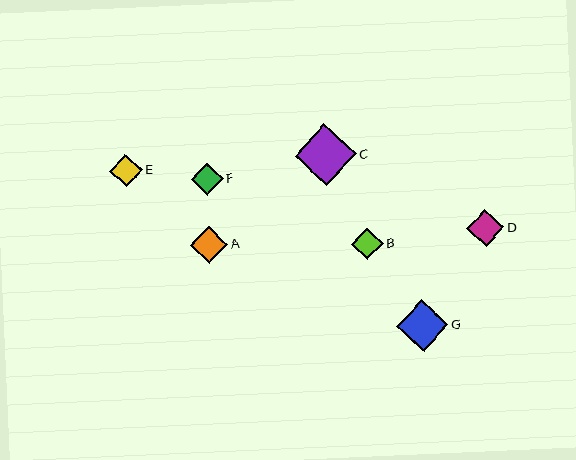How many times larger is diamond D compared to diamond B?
Diamond D is approximately 1.2 times the size of diamond B.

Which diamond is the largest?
Diamond C is the largest with a size of approximately 61 pixels.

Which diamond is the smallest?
Diamond B is the smallest with a size of approximately 31 pixels.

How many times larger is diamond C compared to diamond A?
Diamond C is approximately 1.7 times the size of diamond A.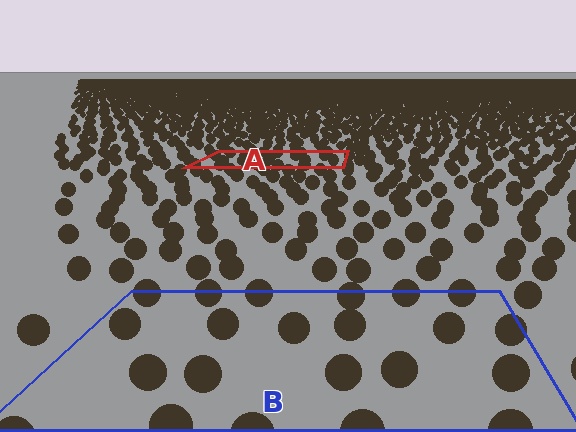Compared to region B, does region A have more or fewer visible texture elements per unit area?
Region A has more texture elements per unit area — they are packed more densely because it is farther away.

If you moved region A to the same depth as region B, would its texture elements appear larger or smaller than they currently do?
They would appear larger. At a closer depth, the same texture elements are projected at a bigger on-screen size.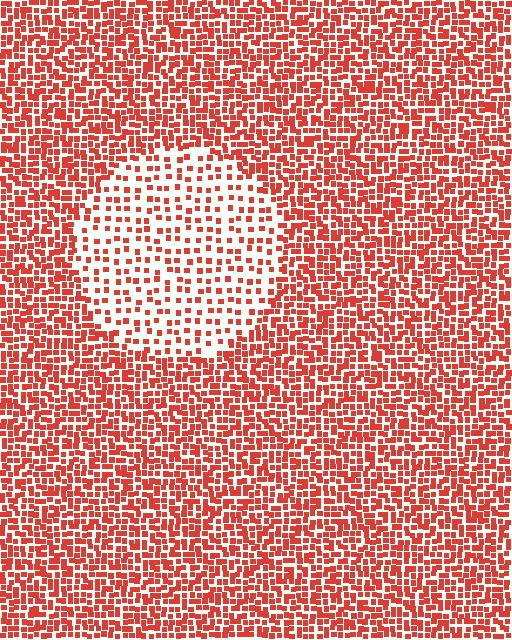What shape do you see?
I see a circle.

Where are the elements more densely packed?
The elements are more densely packed outside the circle boundary.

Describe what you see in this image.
The image contains small red elements arranged at two different densities. A circle-shaped region is visible where the elements are less densely packed than the surrounding area.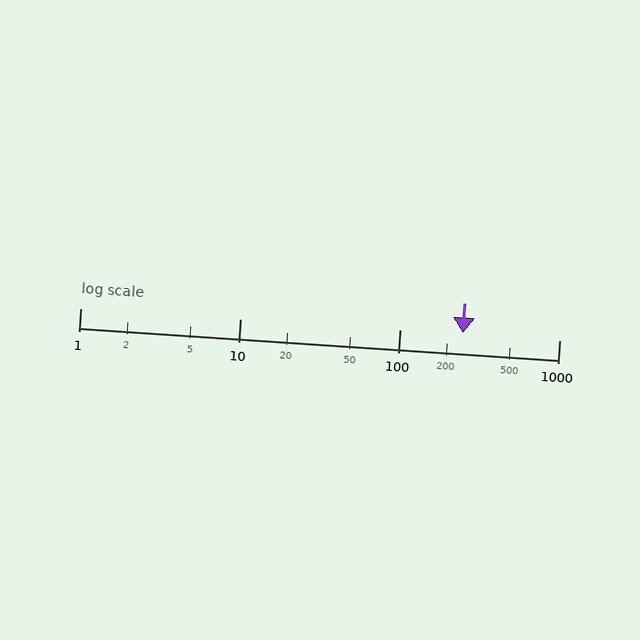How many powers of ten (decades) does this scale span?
The scale spans 3 decades, from 1 to 1000.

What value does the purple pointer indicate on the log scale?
The pointer indicates approximately 250.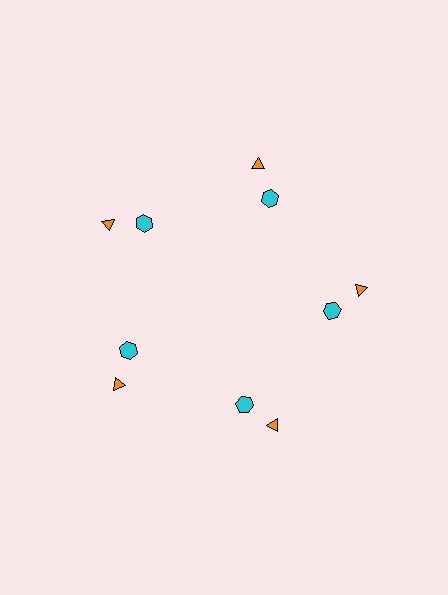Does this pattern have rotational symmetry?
Yes, this pattern has 5-fold rotational symmetry. It looks the same after rotating 72 degrees around the center.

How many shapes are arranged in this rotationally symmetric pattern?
There are 10 shapes, arranged in 5 groups of 2.